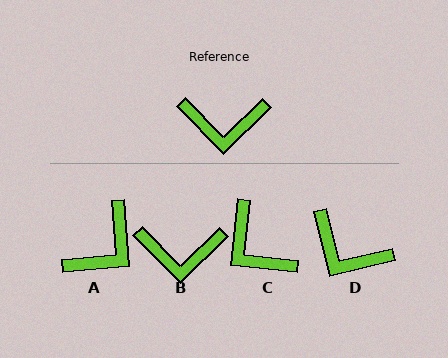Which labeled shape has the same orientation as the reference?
B.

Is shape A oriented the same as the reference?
No, it is off by about 50 degrees.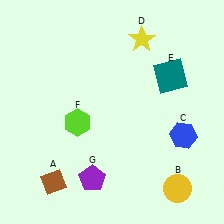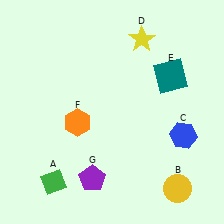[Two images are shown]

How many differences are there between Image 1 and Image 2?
There are 2 differences between the two images.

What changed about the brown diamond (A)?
In Image 1, A is brown. In Image 2, it changed to green.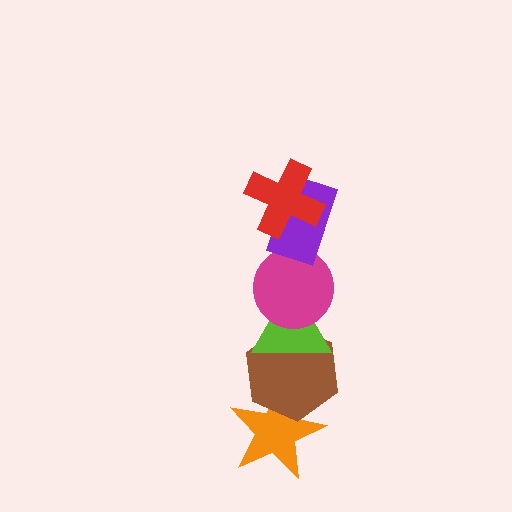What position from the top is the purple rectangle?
The purple rectangle is 2nd from the top.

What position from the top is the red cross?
The red cross is 1st from the top.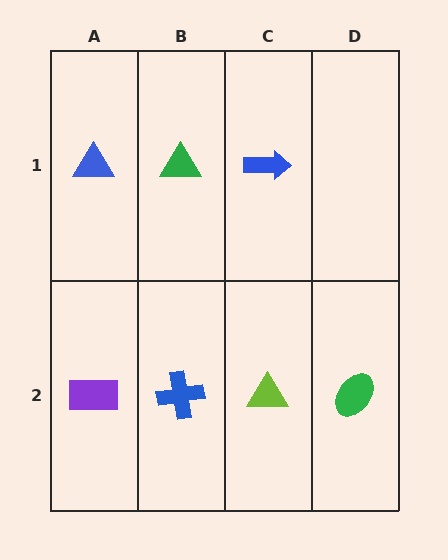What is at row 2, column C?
A lime triangle.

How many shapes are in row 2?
4 shapes.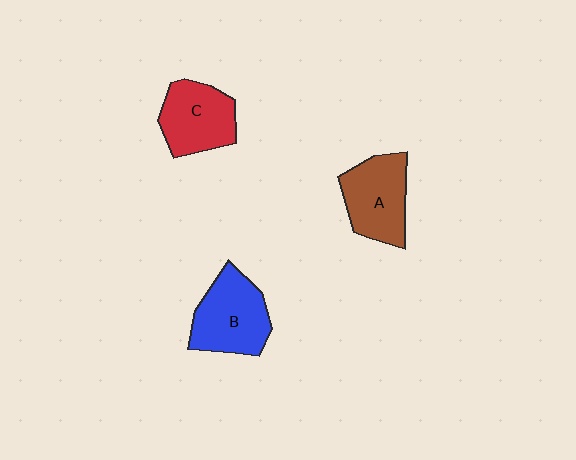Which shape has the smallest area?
Shape C (red).